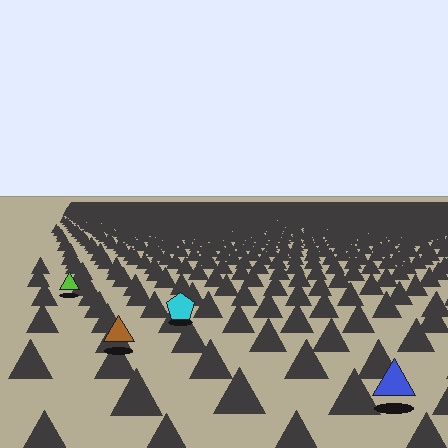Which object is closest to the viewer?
The blue triangle is closest. The texture marks near it are larger and more spread out.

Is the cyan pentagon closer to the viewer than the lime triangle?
Yes. The cyan pentagon is closer — you can tell from the texture gradient: the ground texture is coarser near it.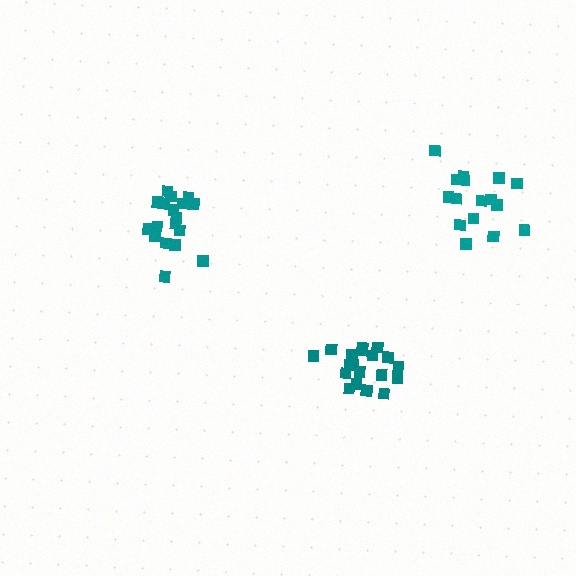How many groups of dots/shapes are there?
There are 3 groups.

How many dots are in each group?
Group 1: 19 dots, Group 2: 18 dots, Group 3: 16 dots (53 total).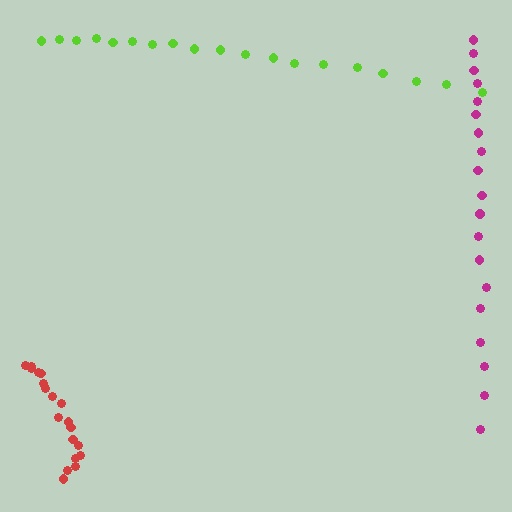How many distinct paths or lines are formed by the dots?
There are 3 distinct paths.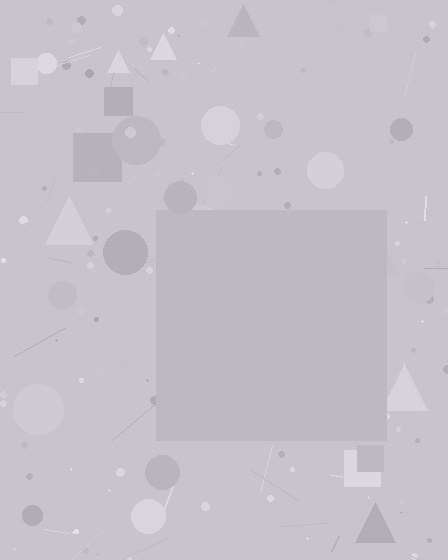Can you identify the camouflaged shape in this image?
The camouflaged shape is a square.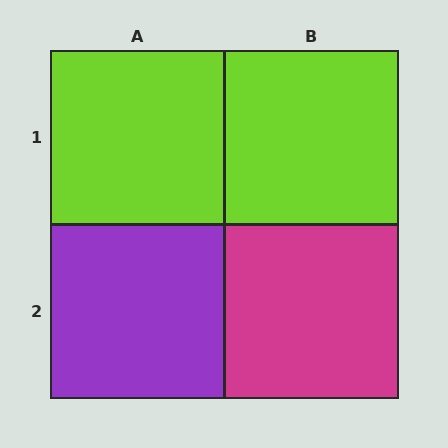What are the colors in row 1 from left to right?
Lime, lime.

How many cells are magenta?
1 cell is magenta.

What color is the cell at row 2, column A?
Purple.